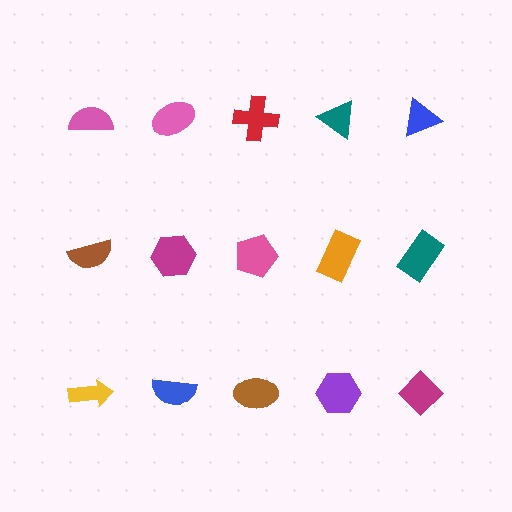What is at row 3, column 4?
A purple hexagon.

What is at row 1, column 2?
A pink ellipse.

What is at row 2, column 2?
A magenta hexagon.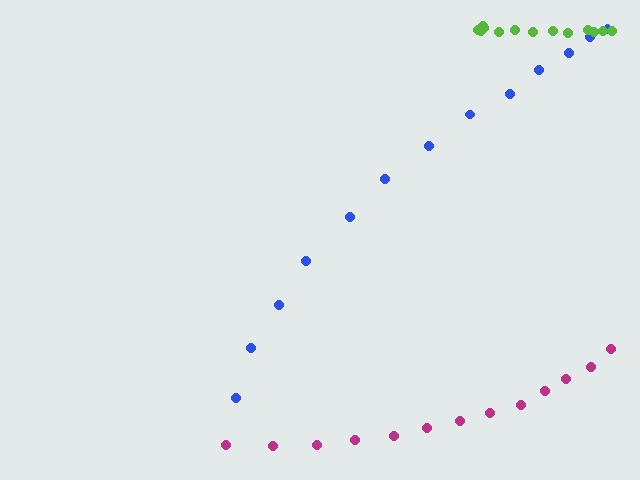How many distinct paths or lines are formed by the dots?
There are 3 distinct paths.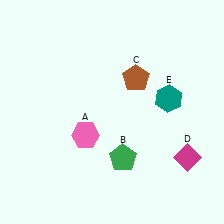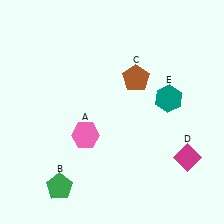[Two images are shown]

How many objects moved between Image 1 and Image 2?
1 object moved between the two images.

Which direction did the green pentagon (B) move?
The green pentagon (B) moved left.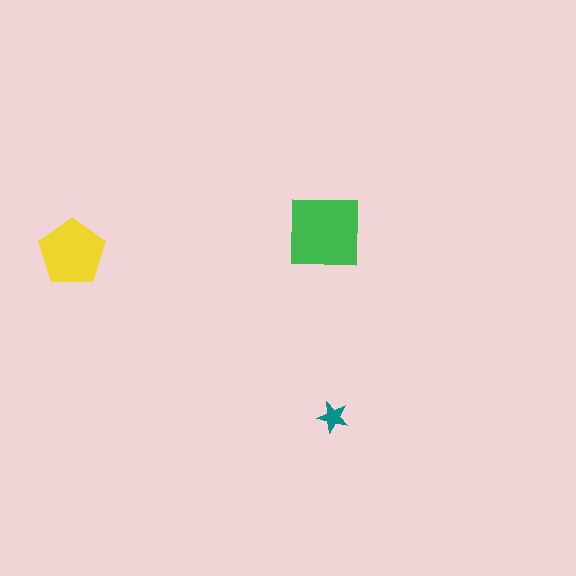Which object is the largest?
The green square.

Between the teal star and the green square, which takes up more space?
The green square.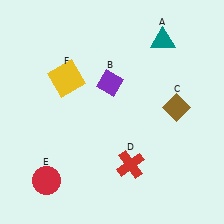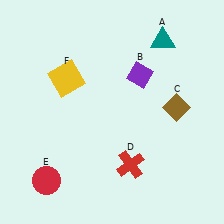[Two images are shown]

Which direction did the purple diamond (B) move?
The purple diamond (B) moved right.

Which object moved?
The purple diamond (B) moved right.